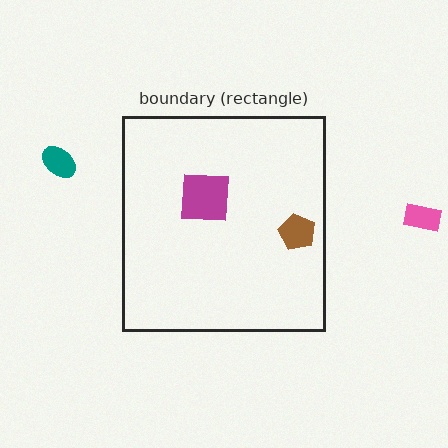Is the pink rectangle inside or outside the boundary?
Outside.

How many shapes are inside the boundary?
2 inside, 2 outside.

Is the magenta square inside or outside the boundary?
Inside.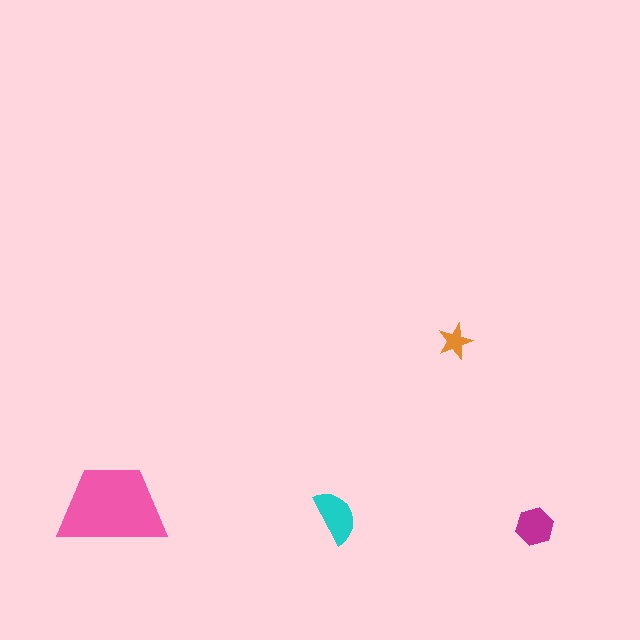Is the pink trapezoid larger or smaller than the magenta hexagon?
Larger.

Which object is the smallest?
The orange star.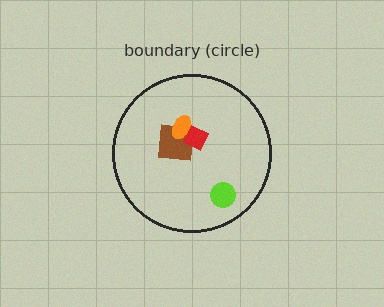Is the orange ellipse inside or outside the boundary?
Inside.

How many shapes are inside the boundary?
4 inside, 0 outside.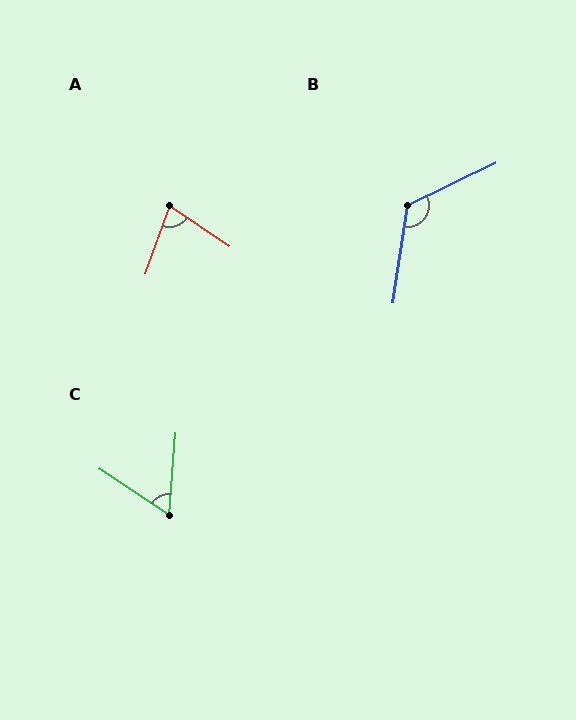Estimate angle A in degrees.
Approximately 76 degrees.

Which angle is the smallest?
C, at approximately 61 degrees.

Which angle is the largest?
B, at approximately 124 degrees.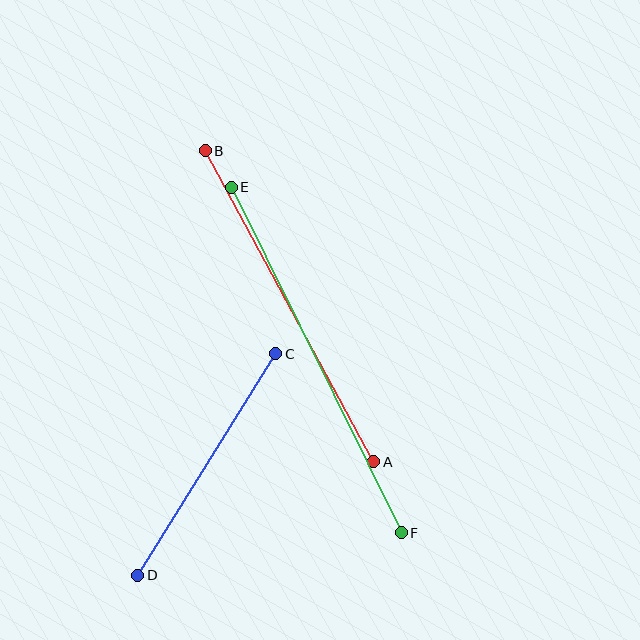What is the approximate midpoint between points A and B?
The midpoint is at approximately (289, 306) pixels.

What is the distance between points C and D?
The distance is approximately 261 pixels.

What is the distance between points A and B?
The distance is approximately 354 pixels.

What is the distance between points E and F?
The distance is approximately 385 pixels.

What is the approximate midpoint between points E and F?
The midpoint is at approximately (316, 360) pixels.